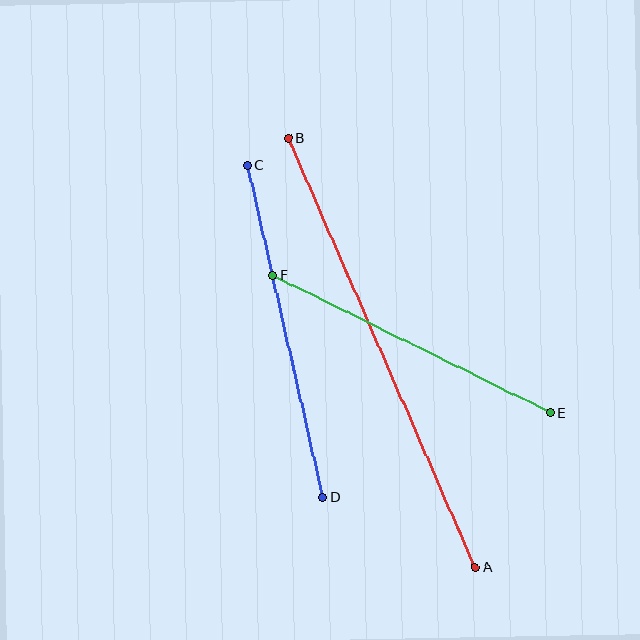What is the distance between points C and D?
The distance is approximately 340 pixels.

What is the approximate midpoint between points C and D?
The midpoint is at approximately (285, 332) pixels.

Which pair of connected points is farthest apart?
Points A and B are farthest apart.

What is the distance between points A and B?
The distance is approximately 468 pixels.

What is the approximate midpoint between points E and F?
The midpoint is at approximately (411, 344) pixels.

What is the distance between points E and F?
The distance is approximately 310 pixels.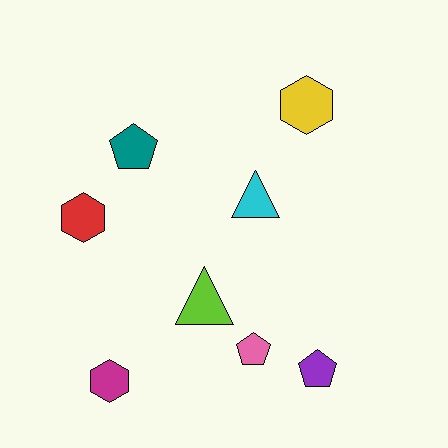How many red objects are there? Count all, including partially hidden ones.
There is 1 red object.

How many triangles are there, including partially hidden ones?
There are 2 triangles.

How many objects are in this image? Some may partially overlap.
There are 8 objects.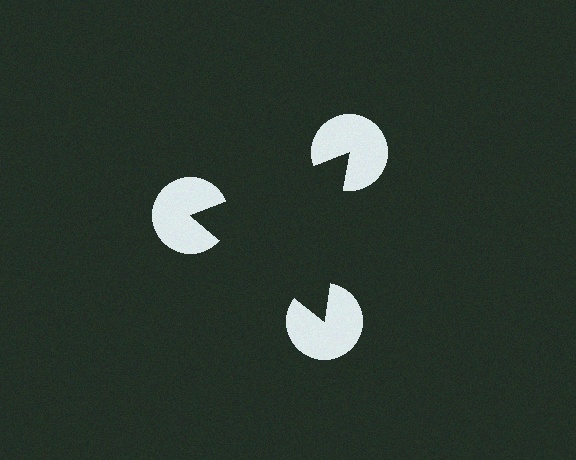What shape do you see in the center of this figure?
An illusory triangle — its edges are inferred from the aligned wedge cuts in the pac-man discs, not physically drawn.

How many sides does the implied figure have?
3 sides.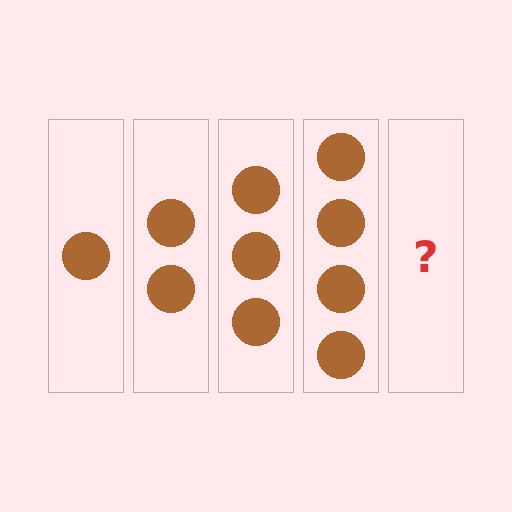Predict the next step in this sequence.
The next step is 5 circles.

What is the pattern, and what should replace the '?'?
The pattern is that each step adds one more circle. The '?' should be 5 circles.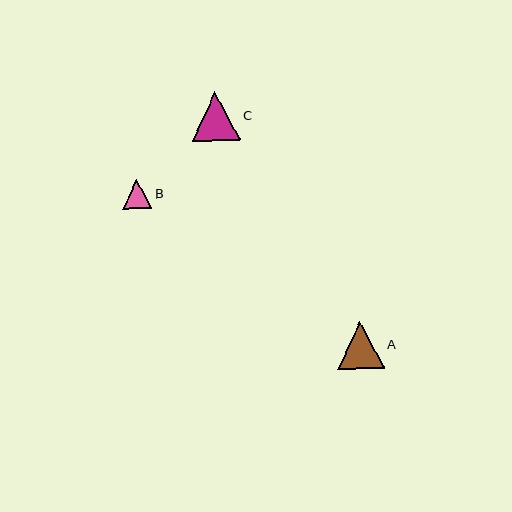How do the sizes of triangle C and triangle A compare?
Triangle C and triangle A are approximately the same size.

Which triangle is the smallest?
Triangle B is the smallest with a size of approximately 29 pixels.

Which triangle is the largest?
Triangle C is the largest with a size of approximately 48 pixels.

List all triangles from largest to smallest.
From largest to smallest: C, A, B.